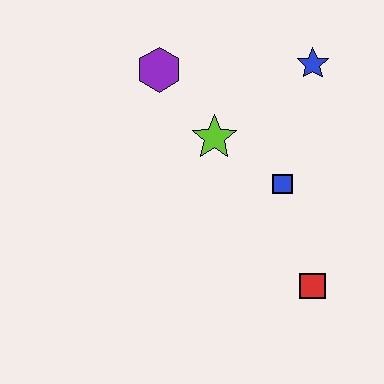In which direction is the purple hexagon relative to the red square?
The purple hexagon is above the red square.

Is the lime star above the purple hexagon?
No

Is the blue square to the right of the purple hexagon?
Yes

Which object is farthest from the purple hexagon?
The red square is farthest from the purple hexagon.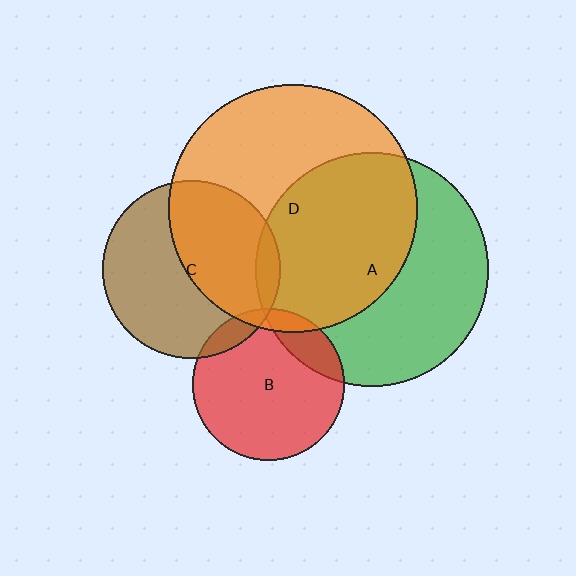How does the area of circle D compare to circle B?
Approximately 2.7 times.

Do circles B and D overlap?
Yes.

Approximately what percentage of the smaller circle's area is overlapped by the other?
Approximately 10%.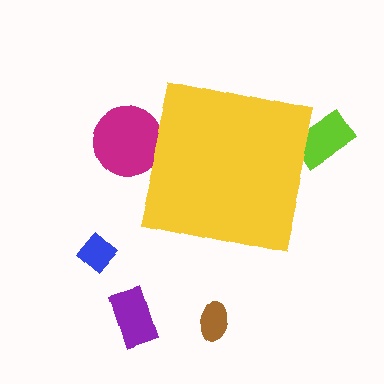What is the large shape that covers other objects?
A yellow square.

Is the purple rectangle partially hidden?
No, the purple rectangle is fully visible.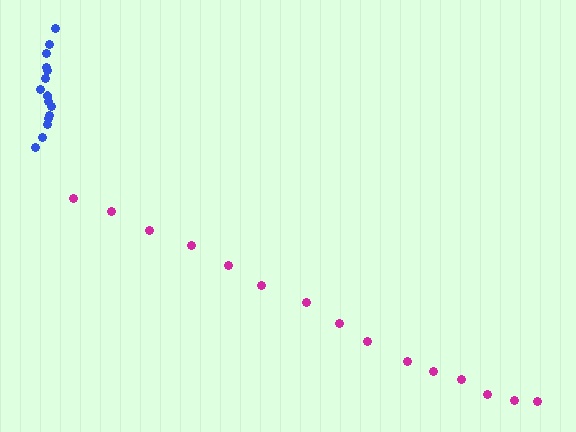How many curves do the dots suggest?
There are 2 distinct paths.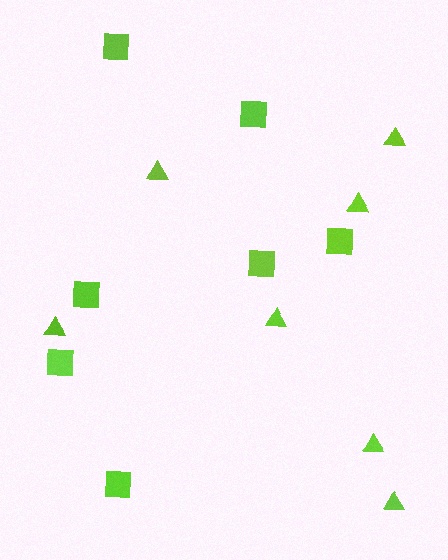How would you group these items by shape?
There are 2 groups: one group of squares (7) and one group of triangles (7).